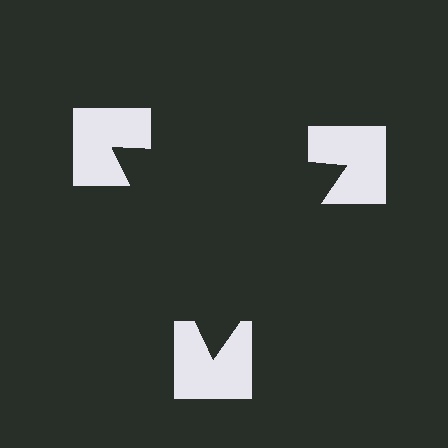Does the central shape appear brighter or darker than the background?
It typically appears slightly darker than the background, even though no actual brightness change is drawn.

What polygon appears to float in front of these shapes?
An illusory triangle — its edges are inferred from the aligned wedge cuts in the notched squares, not physically drawn.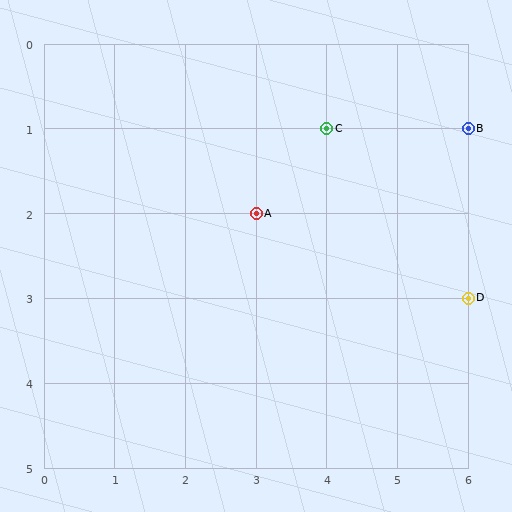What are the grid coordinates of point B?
Point B is at grid coordinates (6, 1).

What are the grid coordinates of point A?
Point A is at grid coordinates (3, 2).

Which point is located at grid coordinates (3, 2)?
Point A is at (3, 2).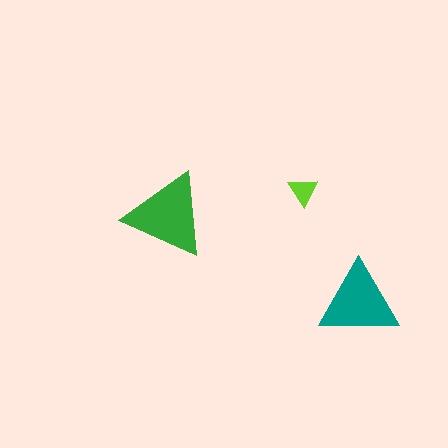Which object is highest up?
The lime triangle is topmost.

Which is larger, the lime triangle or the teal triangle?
The teal one.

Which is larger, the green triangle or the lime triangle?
The green one.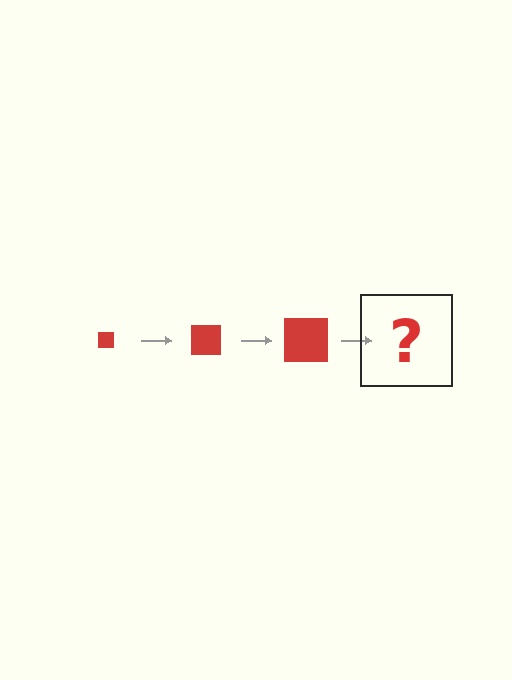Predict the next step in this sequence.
The next step is a red square, larger than the previous one.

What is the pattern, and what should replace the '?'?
The pattern is that the square gets progressively larger each step. The '?' should be a red square, larger than the previous one.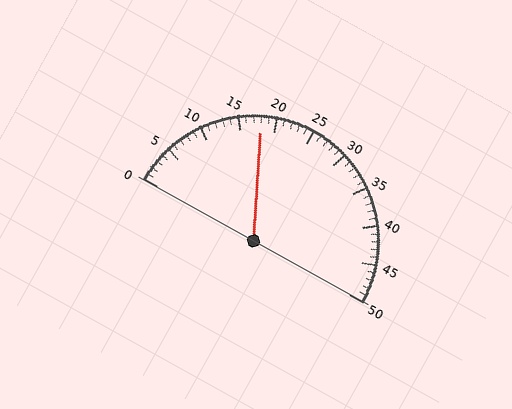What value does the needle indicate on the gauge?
The needle indicates approximately 18.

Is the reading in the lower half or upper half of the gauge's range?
The reading is in the lower half of the range (0 to 50).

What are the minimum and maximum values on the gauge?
The gauge ranges from 0 to 50.